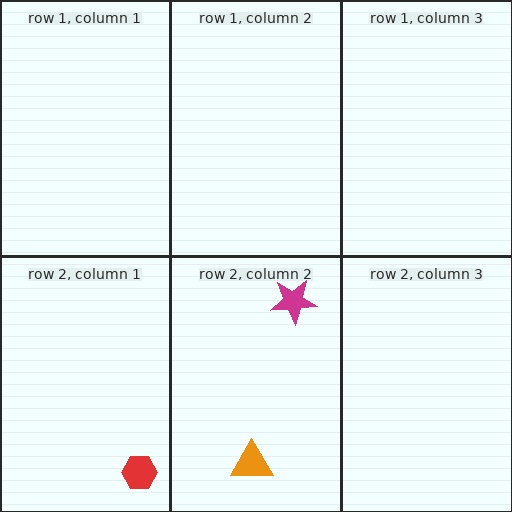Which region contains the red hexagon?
The row 2, column 1 region.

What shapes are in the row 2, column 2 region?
The orange triangle, the magenta star.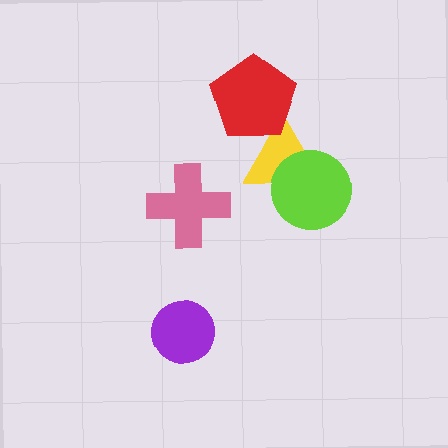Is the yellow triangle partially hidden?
Yes, it is partially covered by another shape.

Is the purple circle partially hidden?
No, no other shape covers it.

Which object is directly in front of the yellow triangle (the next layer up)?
The lime circle is directly in front of the yellow triangle.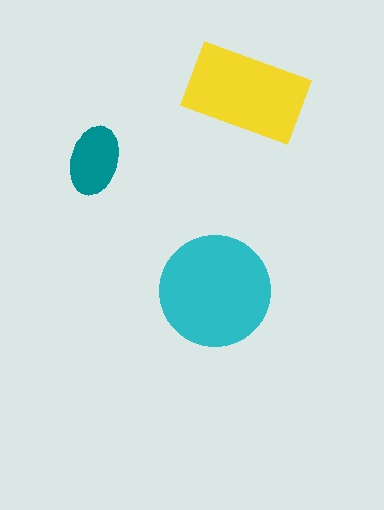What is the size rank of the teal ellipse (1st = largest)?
3rd.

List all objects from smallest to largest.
The teal ellipse, the yellow rectangle, the cyan circle.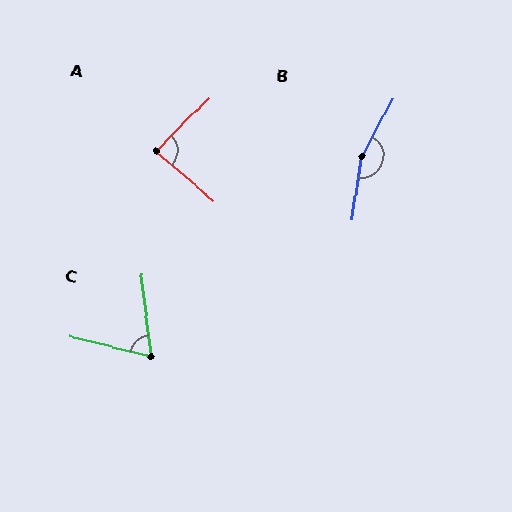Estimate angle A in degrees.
Approximately 85 degrees.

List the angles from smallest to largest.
C (70°), A (85°), B (161°).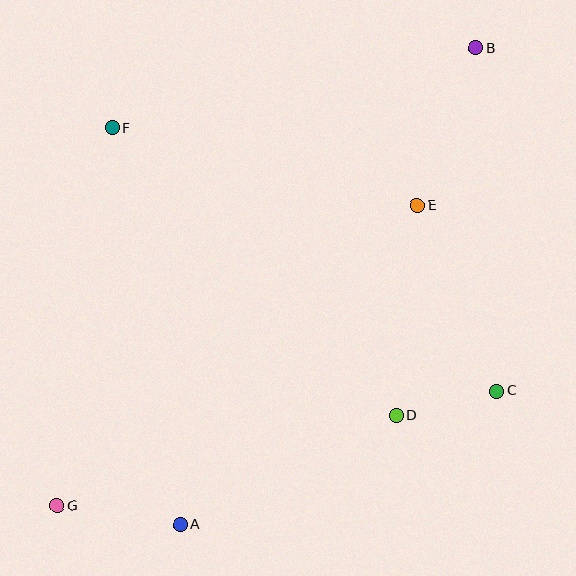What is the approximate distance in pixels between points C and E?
The distance between C and E is approximately 202 pixels.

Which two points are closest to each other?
Points C and D are closest to each other.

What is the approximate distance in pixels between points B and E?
The distance between B and E is approximately 168 pixels.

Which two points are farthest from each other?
Points B and G are farthest from each other.